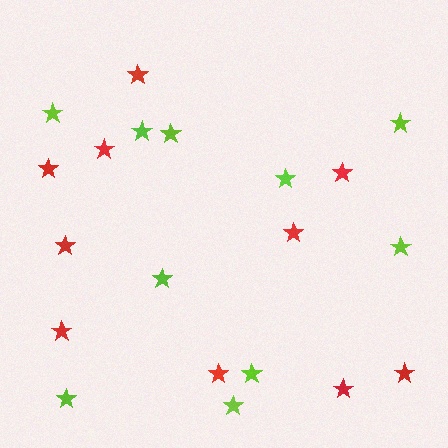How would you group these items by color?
There are 2 groups: one group of red stars (10) and one group of lime stars (10).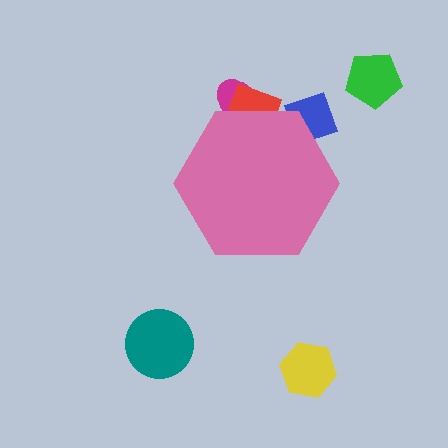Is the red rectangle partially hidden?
Yes, the red rectangle is partially hidden behind the pink hexagon.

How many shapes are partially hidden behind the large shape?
3 shapes are partially hidden.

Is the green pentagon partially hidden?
No, the green pentagon is fully visible.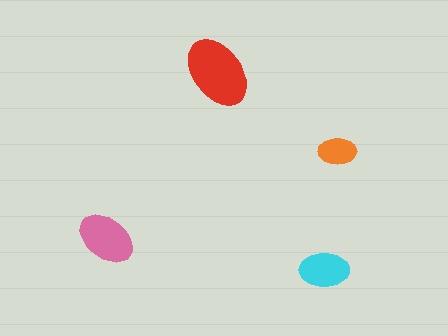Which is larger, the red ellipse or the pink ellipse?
The red one.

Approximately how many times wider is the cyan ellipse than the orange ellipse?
About 1.5 times wider.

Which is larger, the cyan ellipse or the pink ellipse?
The pink one.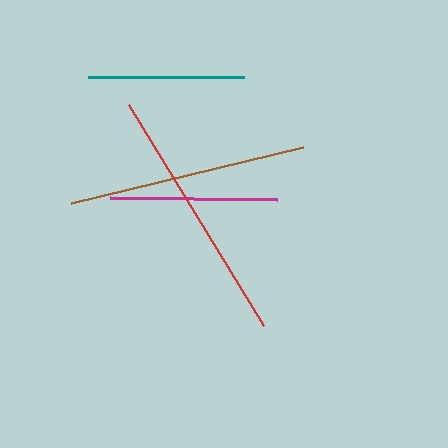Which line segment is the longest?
The red line is the longest at approximately 259 pixels.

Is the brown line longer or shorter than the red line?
The red line is longer than the brown line.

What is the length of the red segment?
The red segment is approximately 259 pixels long.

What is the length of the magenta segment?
The magenta segment is approximately 167 pixels long.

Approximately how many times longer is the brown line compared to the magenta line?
The brown line is approximately 1.4 times the length of the magenta line.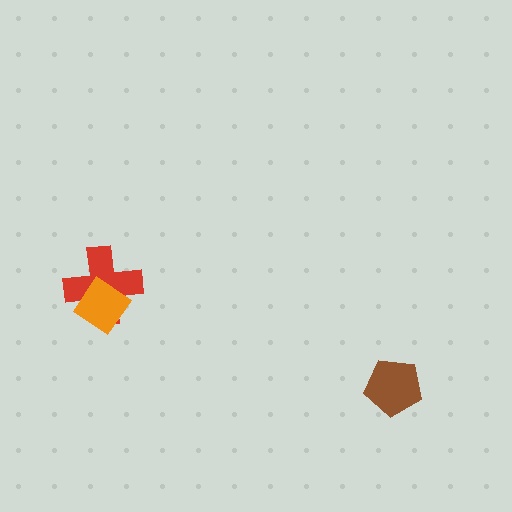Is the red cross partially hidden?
Yes, it is partially covered by another shape.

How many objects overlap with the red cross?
1 object overlaps with the red cross.